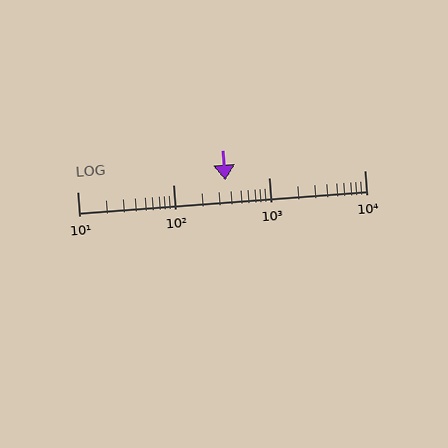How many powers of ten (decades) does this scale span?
The scale spans 3 decades, from 10 to 10000.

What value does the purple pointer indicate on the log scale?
The pointer indicates approximately 350.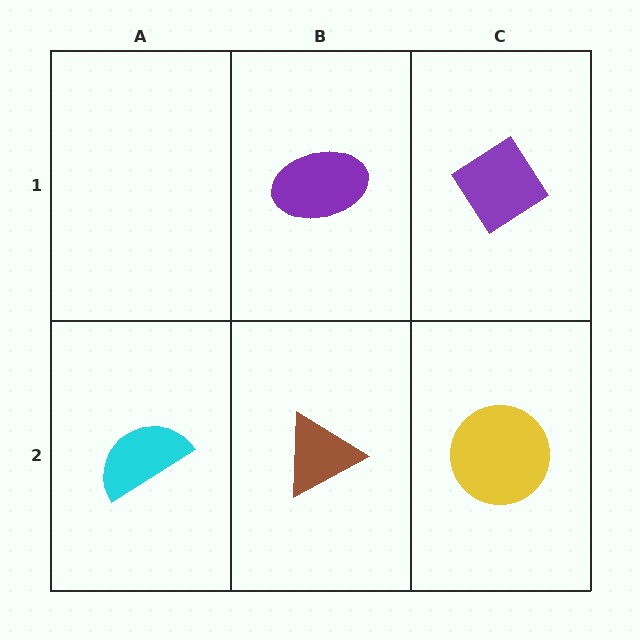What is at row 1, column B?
A purple ellipse.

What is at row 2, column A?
A cyan semicircle.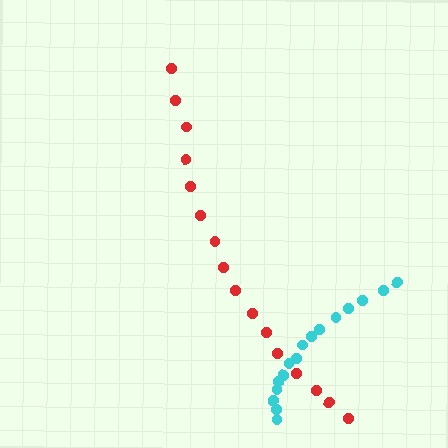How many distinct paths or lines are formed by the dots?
There are 2 distinct paths.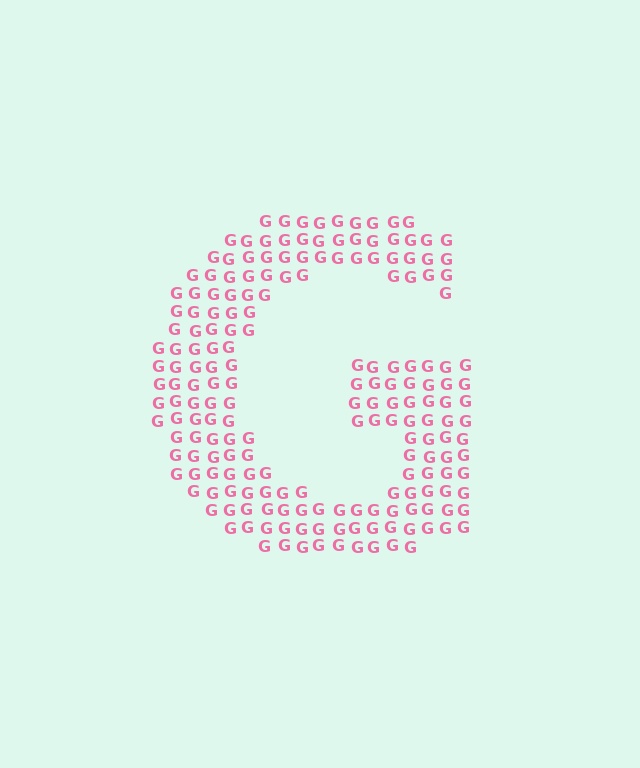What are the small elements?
The small elements are letter G's.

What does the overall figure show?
The overall figure shows the letter G.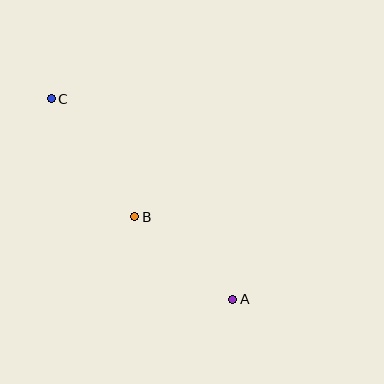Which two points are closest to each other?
Points A and B are closest to each other.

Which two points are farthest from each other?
Points A and C are farthest from each other.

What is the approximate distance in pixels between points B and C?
The distance between B and C is approximately 145 pixels.